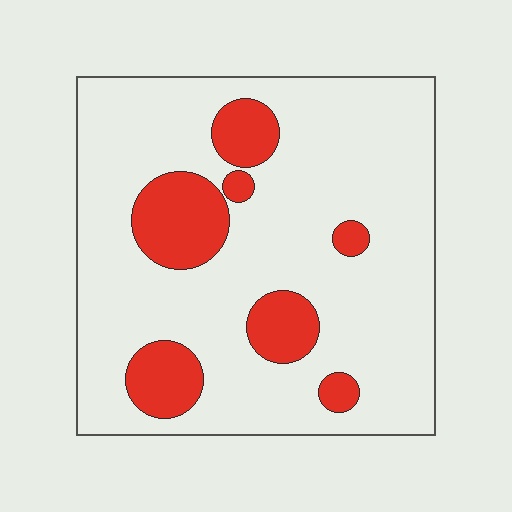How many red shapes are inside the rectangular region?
7.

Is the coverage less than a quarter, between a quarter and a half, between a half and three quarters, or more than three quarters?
Less than a quarter.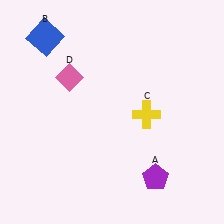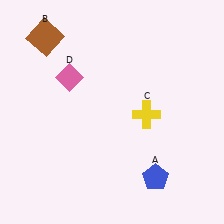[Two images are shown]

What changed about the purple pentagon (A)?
In Image 1, A is purple. In Image 2, it changed to blue.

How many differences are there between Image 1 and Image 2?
There are 2 differences between the two images.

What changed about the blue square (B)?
In Image 1, B is blue. In Image 2, it changed to brown.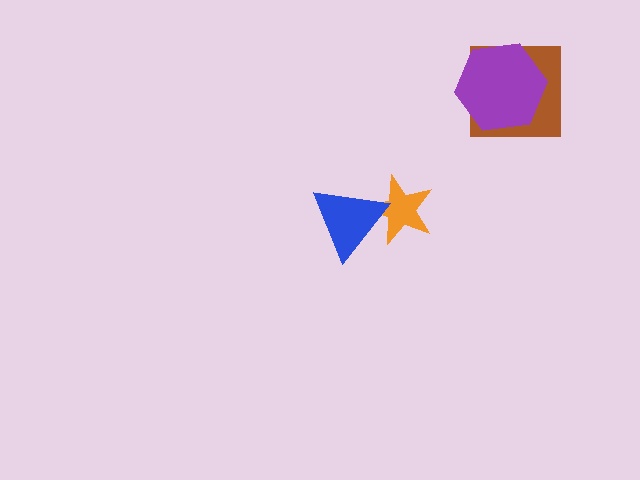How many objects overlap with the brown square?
1 object overlaps with the brown square.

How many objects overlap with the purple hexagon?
1 object overlaps with the purple hexagon.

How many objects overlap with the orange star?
1 object overlaps with the orange star.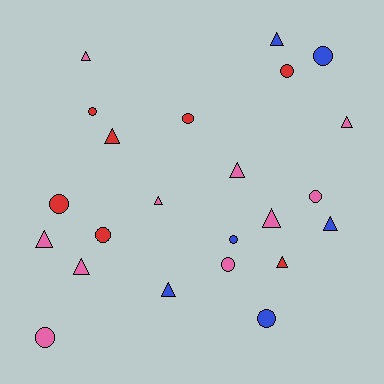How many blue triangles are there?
There are 3 blue triangles.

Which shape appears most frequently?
Triangle, with 12 objects.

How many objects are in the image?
There are 23 objects.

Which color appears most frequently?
Pink, with 10 objects.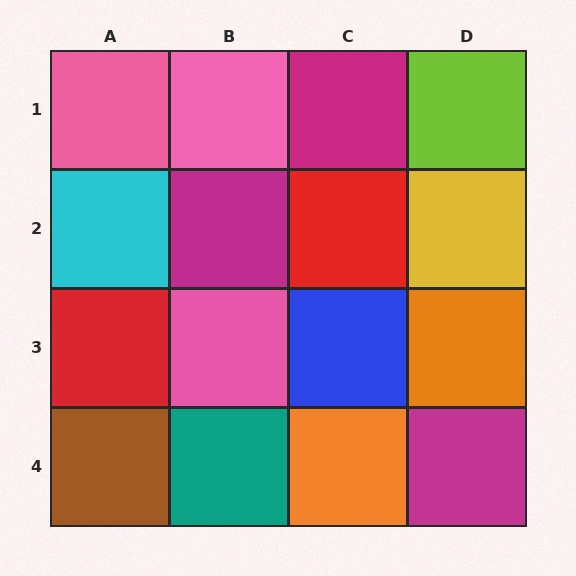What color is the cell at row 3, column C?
Blue.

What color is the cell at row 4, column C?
Orange.